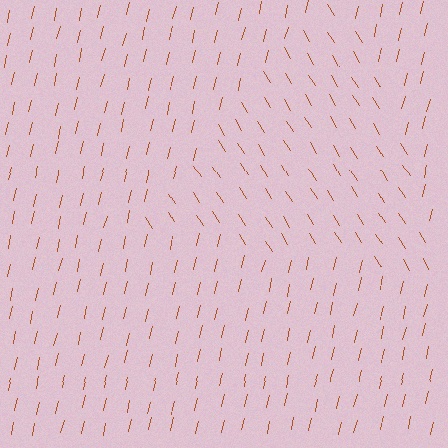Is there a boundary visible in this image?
Yes, there is a texture boundary formed by a change in line orientation.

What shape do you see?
I see a triangle.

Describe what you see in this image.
The image is filled with small brown line segments. A triangle region in the image has lines oriented differently from the surrounding lines, creating a visible texture boundary.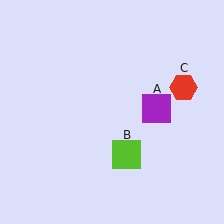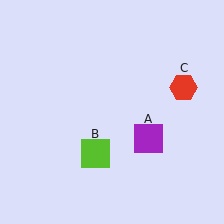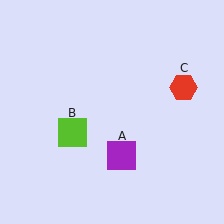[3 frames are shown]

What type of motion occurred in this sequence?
The purple square (object A), lime square (object B) rotated clockwise around the center of the scene.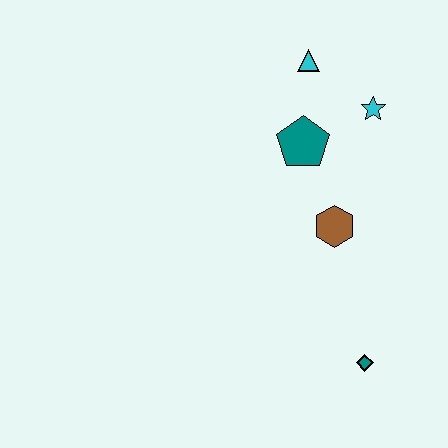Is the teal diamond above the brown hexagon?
No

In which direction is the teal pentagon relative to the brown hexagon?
The teal pentagon is above the brown hexagon.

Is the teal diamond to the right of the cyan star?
No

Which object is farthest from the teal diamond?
The cyan triangle is farthest from the teal diamond.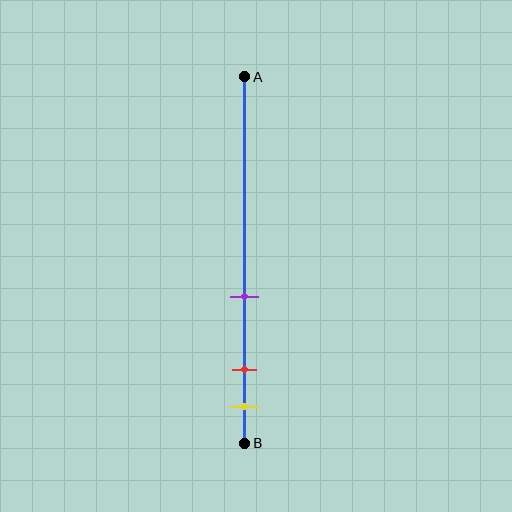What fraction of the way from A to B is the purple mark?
The purple mark is approximately 60% (0.6) of the way from A to B.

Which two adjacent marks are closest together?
The red and yellow marks are the closest adjacent pair.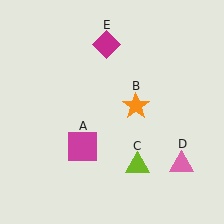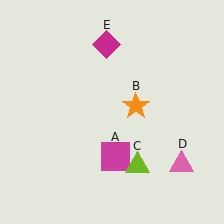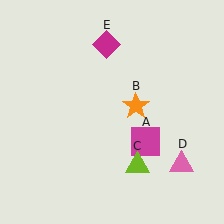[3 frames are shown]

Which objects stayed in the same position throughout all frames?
Orange star (object B) and lime triangle (object C) and pink triangle (object D) and magenta diamond (object E) remained stationary.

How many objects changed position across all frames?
1 object changed position: magenta square (object A).